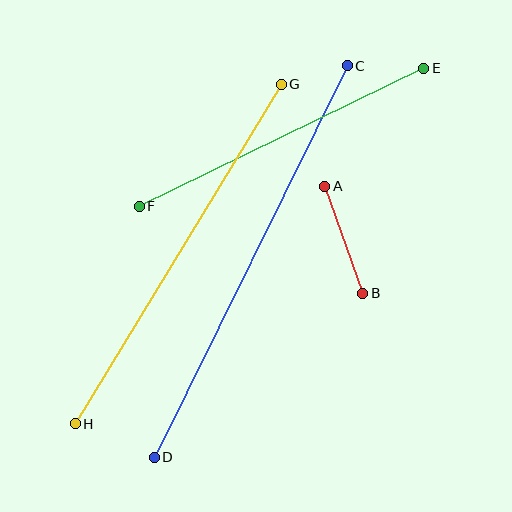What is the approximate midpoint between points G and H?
The midpoint is at approximately (178, 254) pixels.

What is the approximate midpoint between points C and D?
The midpoint is at approximately (251, 262) pixels.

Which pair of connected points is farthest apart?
Points C and D are farthest apart.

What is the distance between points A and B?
The distance is approximately 114 pixels.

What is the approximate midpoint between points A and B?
The midpoint is at approximately (344, 240) pixels.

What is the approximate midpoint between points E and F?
The midpoint is at approximately (281, 137) pixels.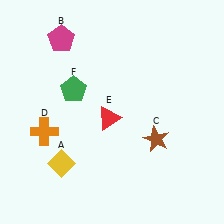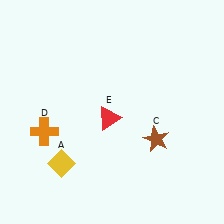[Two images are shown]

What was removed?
The green pentagon (F), the magenta pentagon (B) were removed in Image 2.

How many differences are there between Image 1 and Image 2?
There are 2 differences between the two images.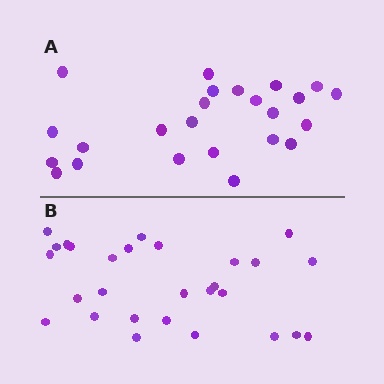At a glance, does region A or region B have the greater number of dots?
Region B (the bottom region) has more dots.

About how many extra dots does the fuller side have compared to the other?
Region B has about 4 more dots than region A.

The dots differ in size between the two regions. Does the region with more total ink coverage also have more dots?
No. Region A has more total ink coverage because its dots are larger, but region B actually contains more individual dots. Total area can be misleading — the number of items is what matters here.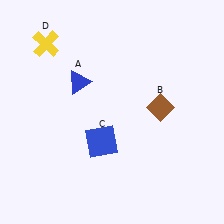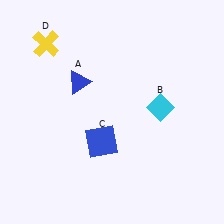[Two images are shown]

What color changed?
The diamond (B) changed from brown in Image 1 to cyan in Image 2.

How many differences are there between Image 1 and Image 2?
There is 1 difference between the two images.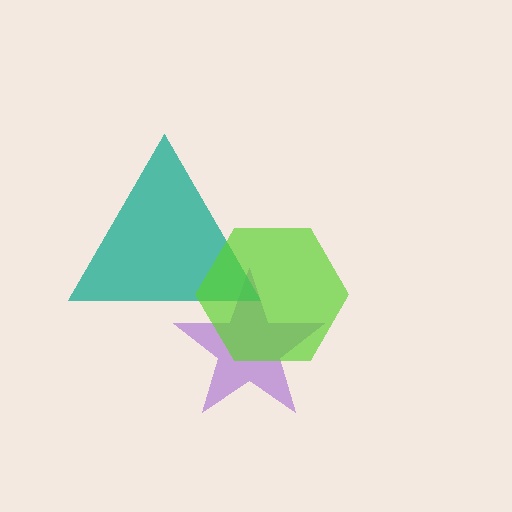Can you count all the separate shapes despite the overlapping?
Yes, there are 3 separate shapes.